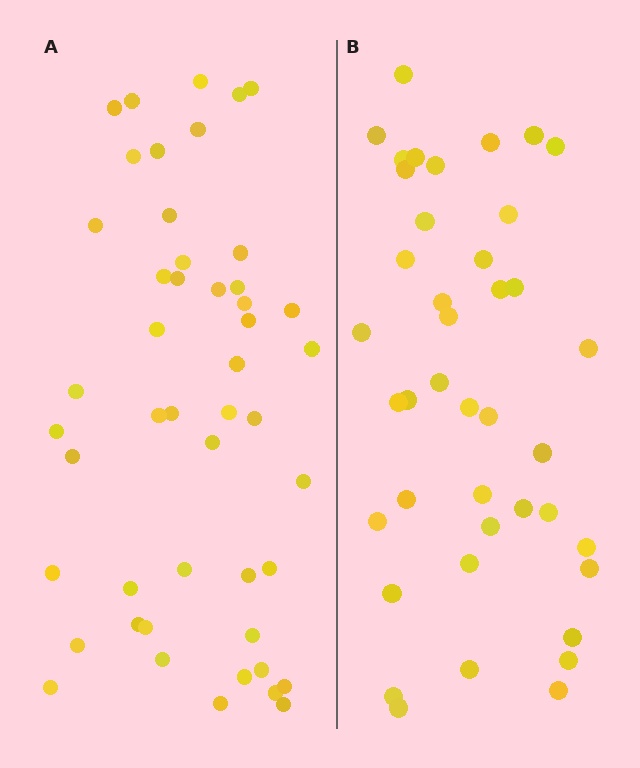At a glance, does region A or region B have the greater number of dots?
Region A (the left region) has more dots.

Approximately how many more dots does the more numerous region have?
Region A has roughly 8 or so more dots than region B.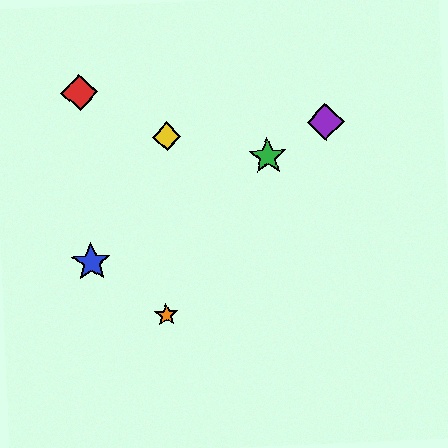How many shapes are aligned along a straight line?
3 shapes (the blue star, the green star, the purple diamond) are aligned along a straight line.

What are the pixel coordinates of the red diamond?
The red diamond is at (79, 92).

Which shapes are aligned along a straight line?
The blue star, the green star, the purple diamond are aligned along a straight line.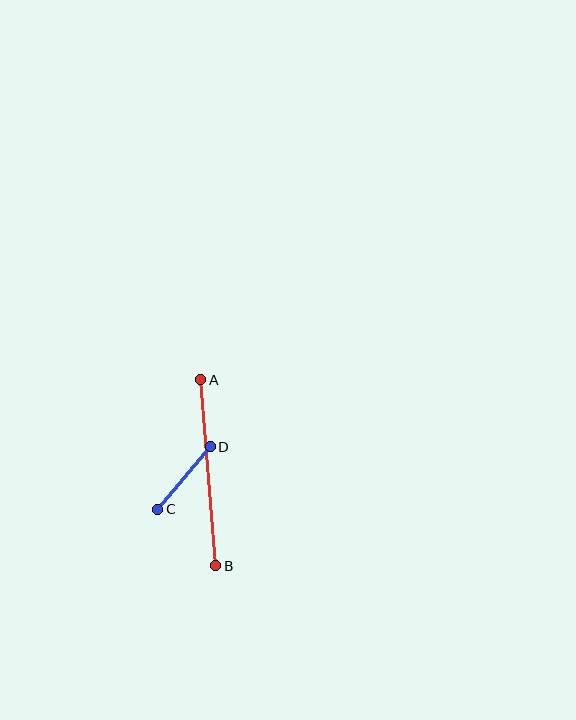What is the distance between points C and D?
The distance is approximately 81 pixels.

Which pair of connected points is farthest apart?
Points A and B are farthest apart.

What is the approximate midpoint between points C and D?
The midpoint is at approximately (184, 478) pixels.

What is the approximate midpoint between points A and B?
The midpoint is at approximately (208, 473) pixels.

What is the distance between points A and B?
The distance is approximately 187 pixels.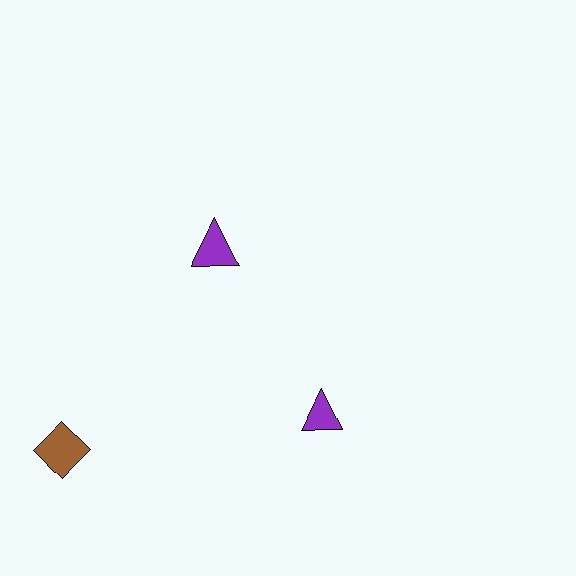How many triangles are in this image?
There are 2 triangles.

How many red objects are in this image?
There are no red objects.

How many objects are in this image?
There are 3 objects.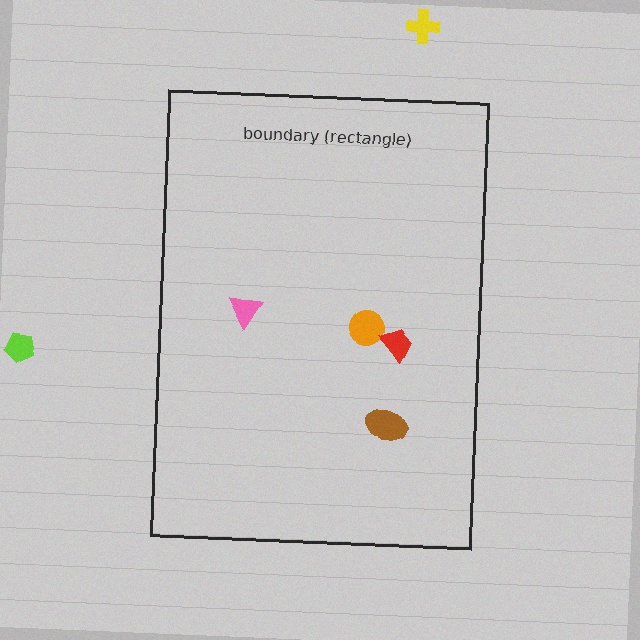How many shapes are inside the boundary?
4 inside, 2 outside.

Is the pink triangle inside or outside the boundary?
Inside.